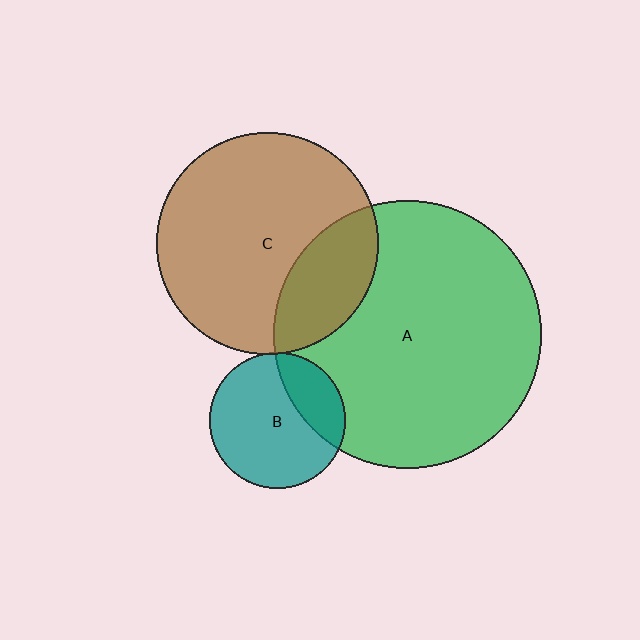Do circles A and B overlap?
Yes.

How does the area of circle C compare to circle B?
Approximately 2.7 times.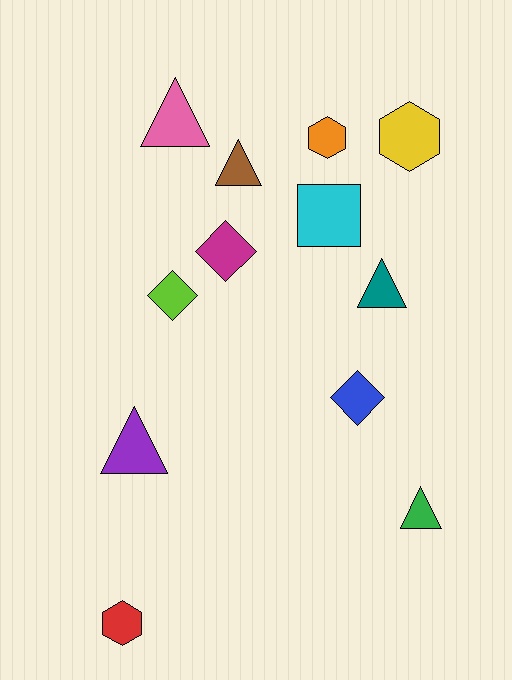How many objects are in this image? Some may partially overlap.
There are 12 objects.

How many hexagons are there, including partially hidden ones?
There are 3 hexagons.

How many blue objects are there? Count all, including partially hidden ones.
There is 1 blue object.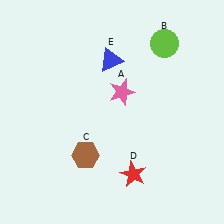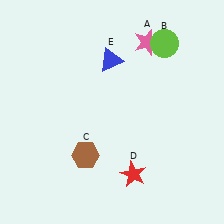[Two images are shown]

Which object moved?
The pink star (A) moved up.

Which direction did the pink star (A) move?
The pink star (A) moved up.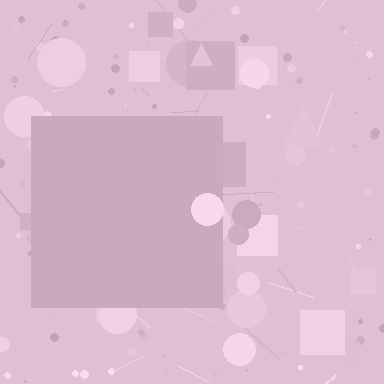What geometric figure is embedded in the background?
A square is embedded in the background.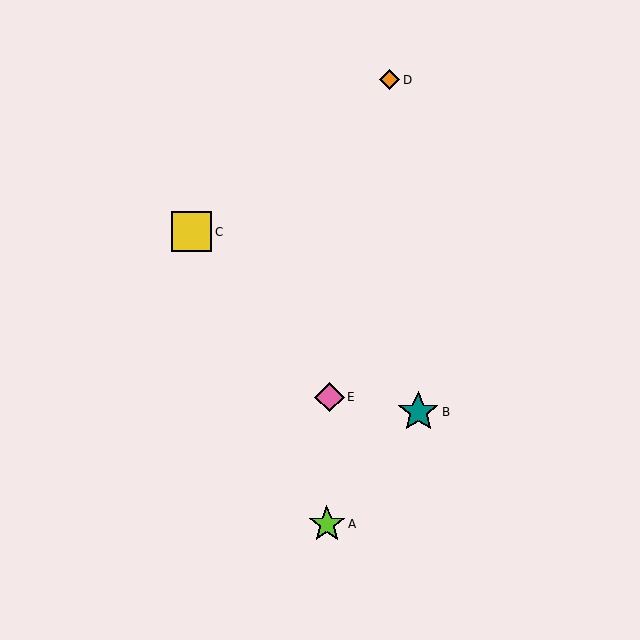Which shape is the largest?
The teal star (labeled B) is the largest.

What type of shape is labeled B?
Shape B is a teal star.